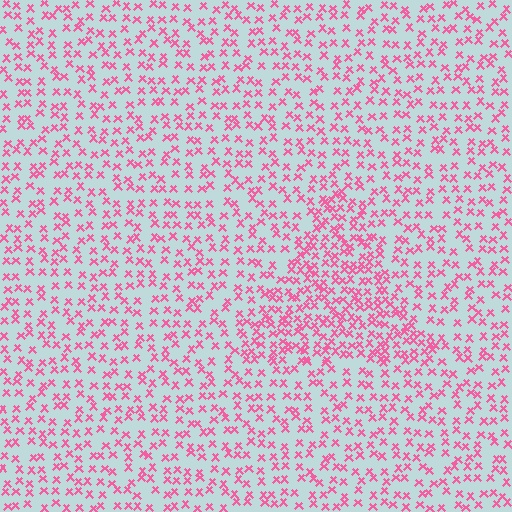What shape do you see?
I see a triangle.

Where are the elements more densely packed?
The elements are more densely packed inside the triangle boundary.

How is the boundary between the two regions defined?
The boundary is defined by a change in element density (approximately 1.9x ratio). All elements are the same color, size, and shape.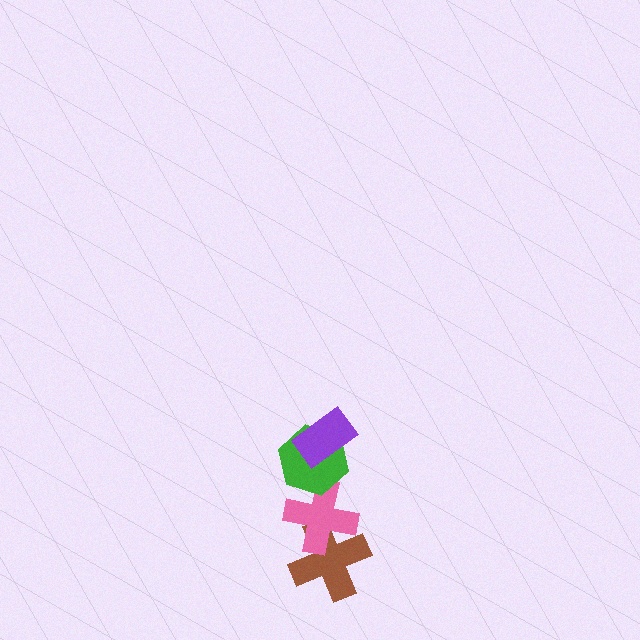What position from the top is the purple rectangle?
The purple rectangle is 1st from the top.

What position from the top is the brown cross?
The brown cross is 4th from the top.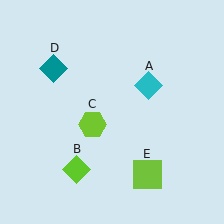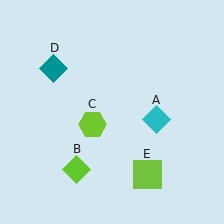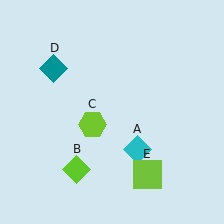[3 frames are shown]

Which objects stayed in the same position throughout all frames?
Lime diamond (object B) and lime hexagon (object C) and teal diamond (object D) and lime square (object E) remained stationary.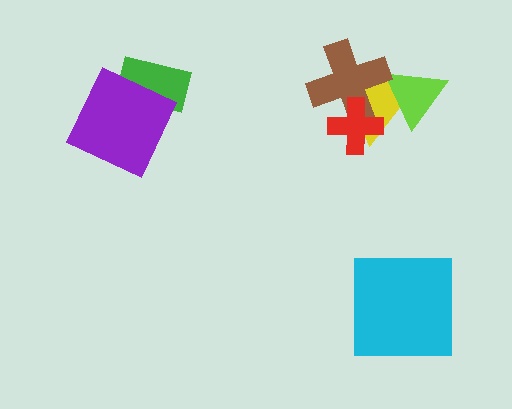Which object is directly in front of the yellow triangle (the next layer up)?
The lime triangle is directly in front of the yellow triangle.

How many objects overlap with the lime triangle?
2 objects overlap with the lime triangle.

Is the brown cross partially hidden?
Yes, it is partially covered by another shape.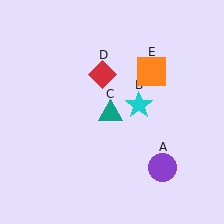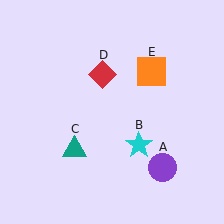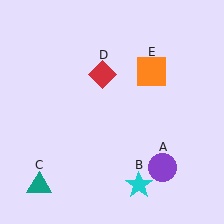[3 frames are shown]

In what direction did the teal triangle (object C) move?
The teal triangle (object C) moved down and to the left.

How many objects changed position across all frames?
2 objects changed position: cyan star (object B), teal triangle (object C).